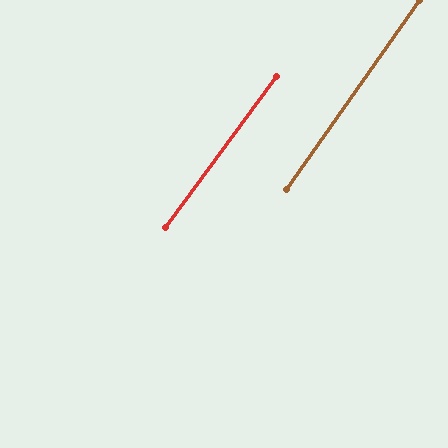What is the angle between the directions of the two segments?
Approximately 1 degree.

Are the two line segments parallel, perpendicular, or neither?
Parallel — their directions differ by only 1.1°.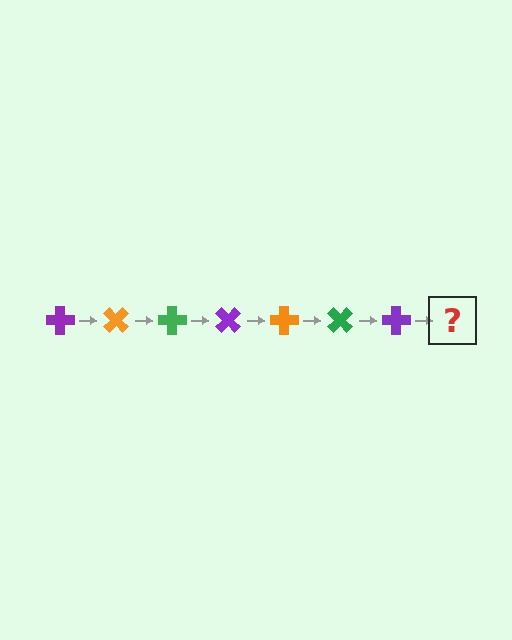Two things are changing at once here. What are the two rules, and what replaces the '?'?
The two rules are that it rotates 45 degrees each step and the color cycles through purple, orange, and green. The '?' should be an orange cross, rotated 315 degrees from the start.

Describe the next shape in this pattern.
It should be an orange cross, rotated 315 degrees from the start.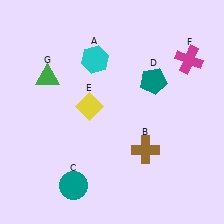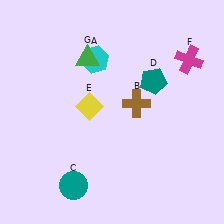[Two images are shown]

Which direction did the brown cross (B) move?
The brown cross (B) moved up.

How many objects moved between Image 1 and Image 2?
2 objects moved between the two images.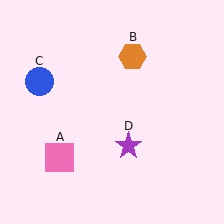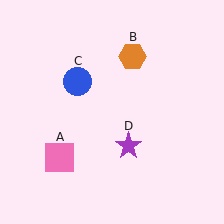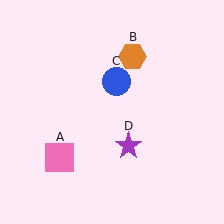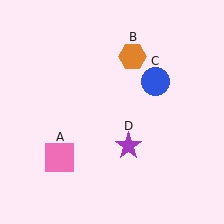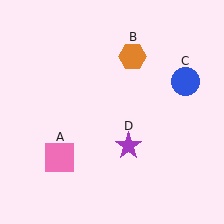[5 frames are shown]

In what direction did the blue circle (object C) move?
The blue circle (object C) moved right.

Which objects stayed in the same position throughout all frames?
Pink square (object A) and orange hexagon (object B) and purple star (object D) remained stationary.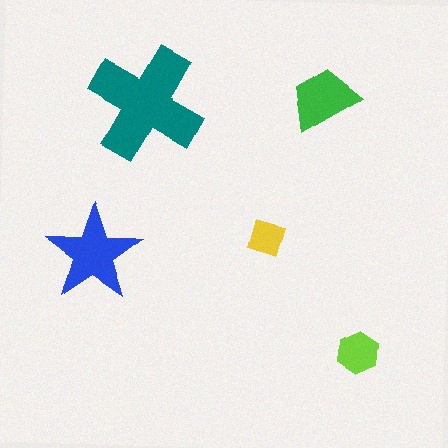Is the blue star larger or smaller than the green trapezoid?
Larger.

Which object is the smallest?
The yellow diamond.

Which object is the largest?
The teal cross.